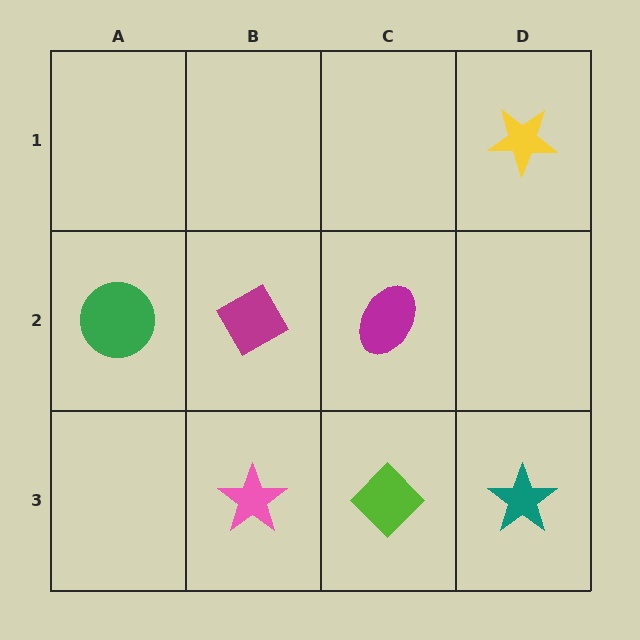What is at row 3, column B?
A pink star.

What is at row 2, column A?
A green circle.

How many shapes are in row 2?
3 shapes.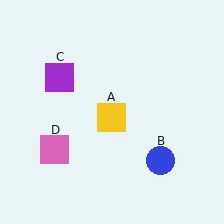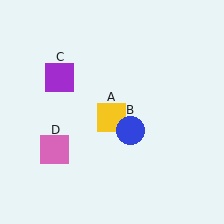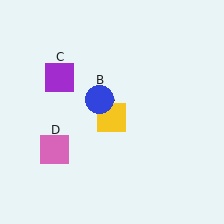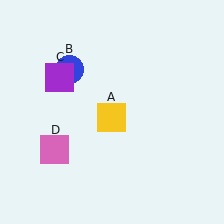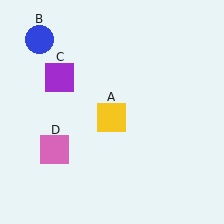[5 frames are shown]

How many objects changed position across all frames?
1 object changed position: blue circle (object B).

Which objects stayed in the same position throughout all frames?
Yellow square (object A) and purple square (object C) and pink square (object D) remained stationary.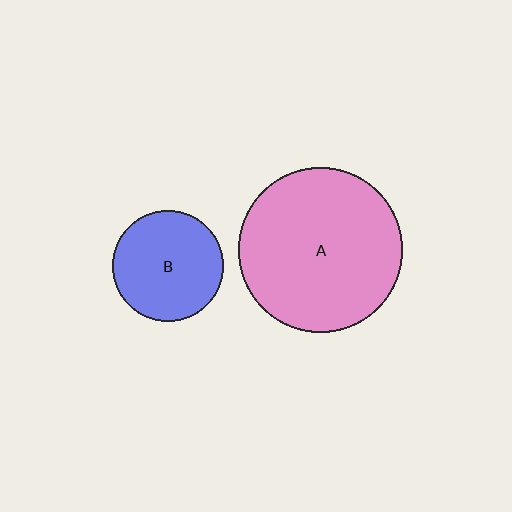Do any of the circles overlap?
No, none of the circles overlap.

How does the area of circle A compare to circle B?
Approximately 2.2 times.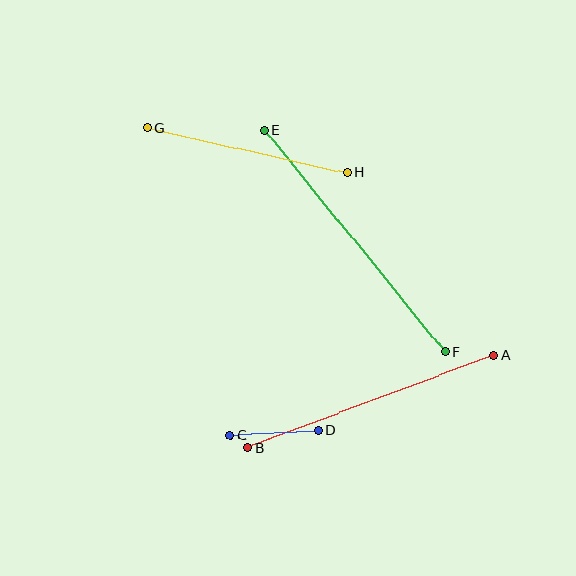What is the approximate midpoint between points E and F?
The midpoint is at approximately (355, 241) pixels.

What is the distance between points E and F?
The distance is approximately 285 pixels.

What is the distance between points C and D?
The distance is approximately 88 pixels.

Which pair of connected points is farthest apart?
Points E and F are farthest apart.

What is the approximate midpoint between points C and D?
The midpoint is at approximately (274, 433) pixels.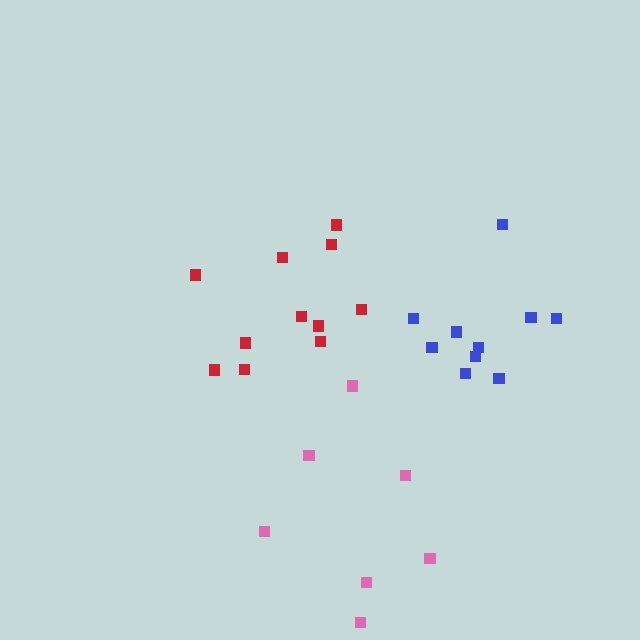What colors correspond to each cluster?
The clusters are colored: red, pink, blue.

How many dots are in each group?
Group 1: 11 dots, Group 2: 7 dots, Group 3: 10 dots (28 total).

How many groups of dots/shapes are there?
There are 3 groups.